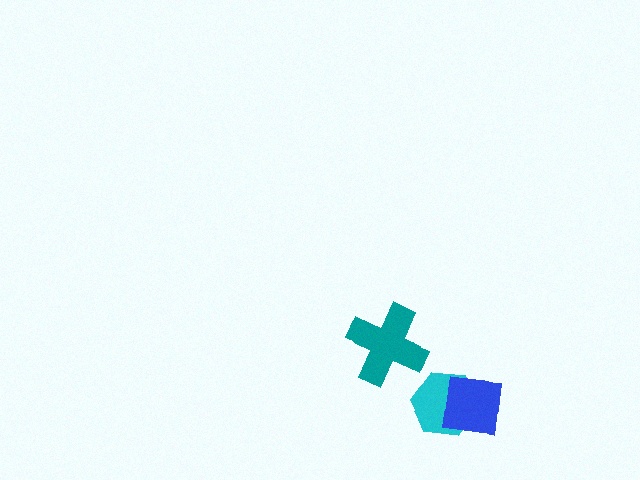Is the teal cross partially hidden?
No, no other shape covers it.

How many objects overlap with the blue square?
1 object overlaps with the blue square.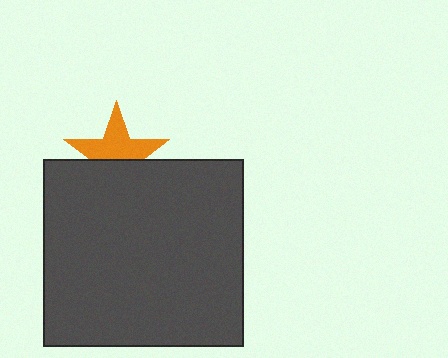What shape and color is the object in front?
The object in front is a dark gray rectangle.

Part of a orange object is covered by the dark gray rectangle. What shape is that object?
It is a star.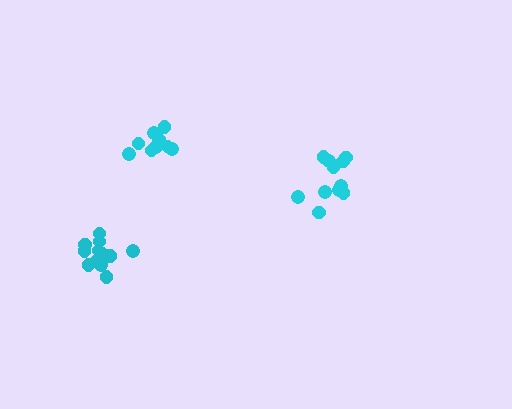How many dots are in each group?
Group 1: 9 dots, Group 2: 13 dots, Group 3: 12 dots (34 total).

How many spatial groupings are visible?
There are 3 spatial groupings.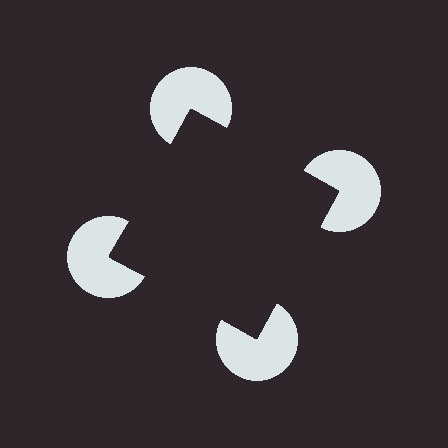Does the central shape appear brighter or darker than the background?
It typically appears slightly darker than the background, even though no actual brightness change is drawn.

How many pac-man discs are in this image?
There are 4 — one at each vertex of the illusory square.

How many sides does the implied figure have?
4 sides.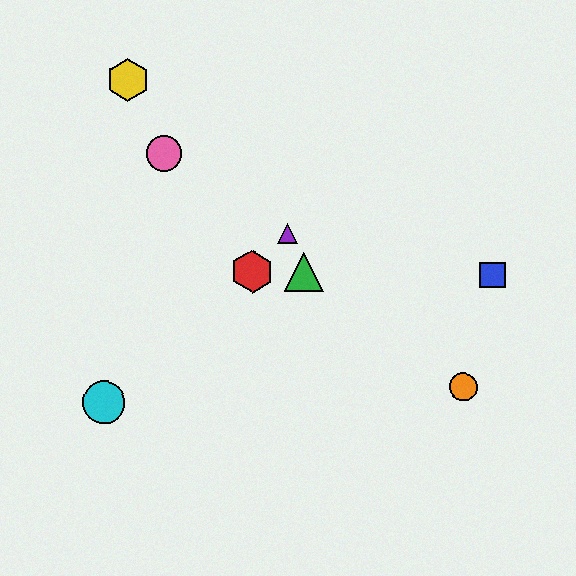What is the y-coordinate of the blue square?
The blue square is at y≈275.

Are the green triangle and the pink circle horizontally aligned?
No, the green triangle is at y≈272 and the pink circle is at y≈154.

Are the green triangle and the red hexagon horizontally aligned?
Yes, both are at y≈272.